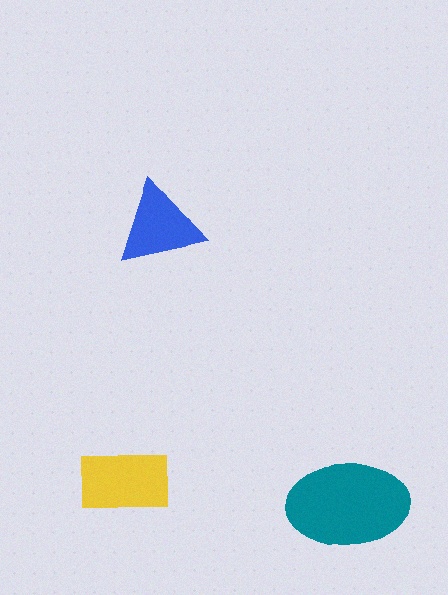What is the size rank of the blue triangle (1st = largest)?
3rd.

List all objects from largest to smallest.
The teal ellipse, the yellow rectangle, the blue triangle.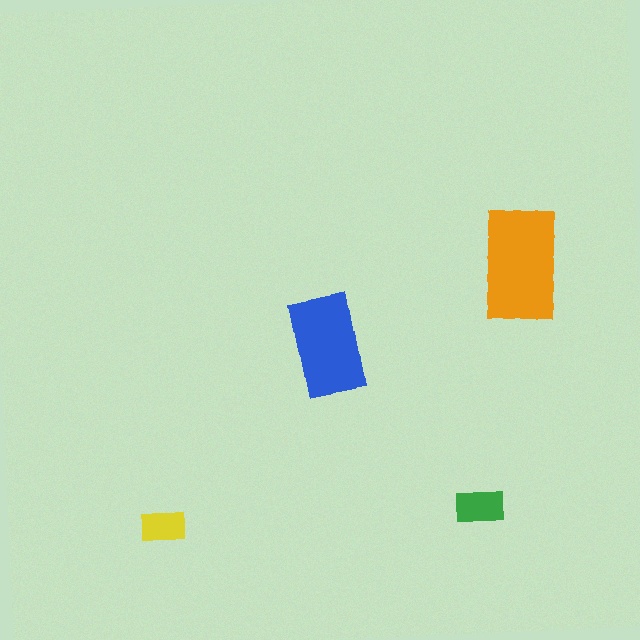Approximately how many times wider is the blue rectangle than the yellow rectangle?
About 2.5 times wider.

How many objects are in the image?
There are 4 objects in the image.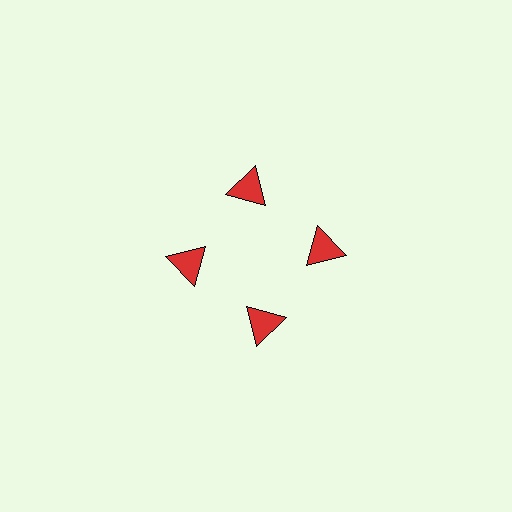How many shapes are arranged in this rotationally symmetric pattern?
There are 4 shapes, arranged in 4 groups of 1.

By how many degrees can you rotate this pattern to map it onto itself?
The pattern maps onto itself every 90 degrees of rotation.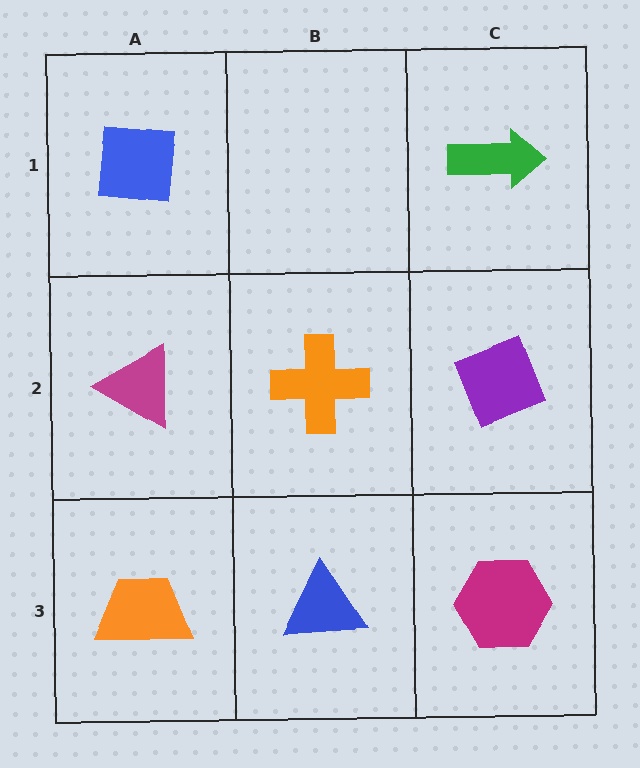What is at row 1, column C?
A green arrow.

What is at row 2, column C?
A purple diamond.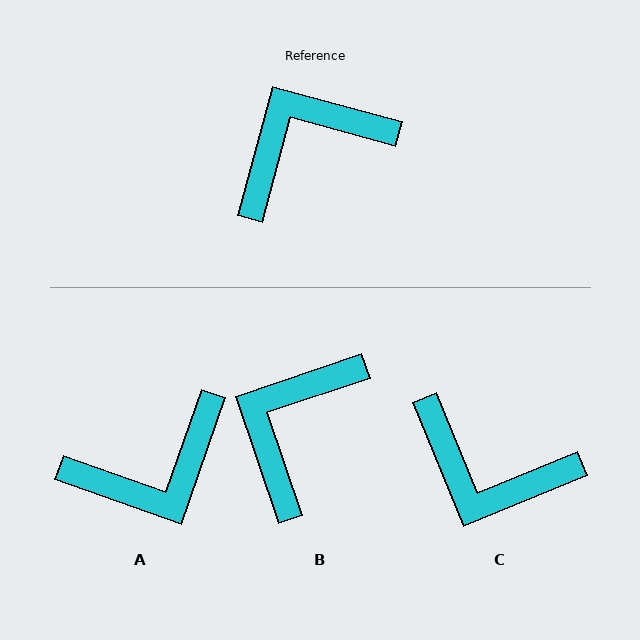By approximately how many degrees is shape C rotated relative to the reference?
Approximately 128 degrees counter-clockwise.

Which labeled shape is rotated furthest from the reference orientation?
A, about 176 degrees away.